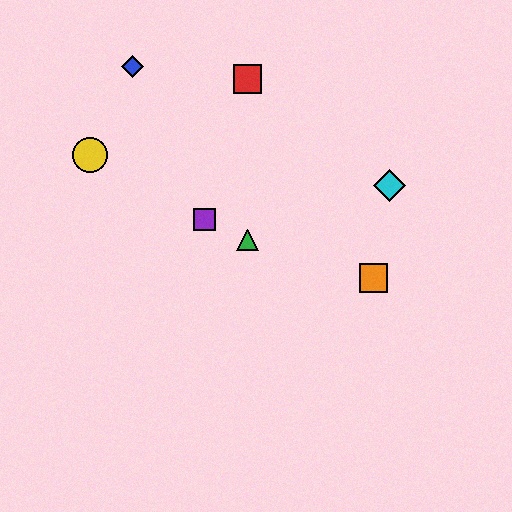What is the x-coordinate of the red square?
The red square is at x≈247.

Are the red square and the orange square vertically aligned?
No, the red square is at x≈247 and the orange square is at x≈374.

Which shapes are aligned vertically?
The red square, the green triangle are aligned vertically.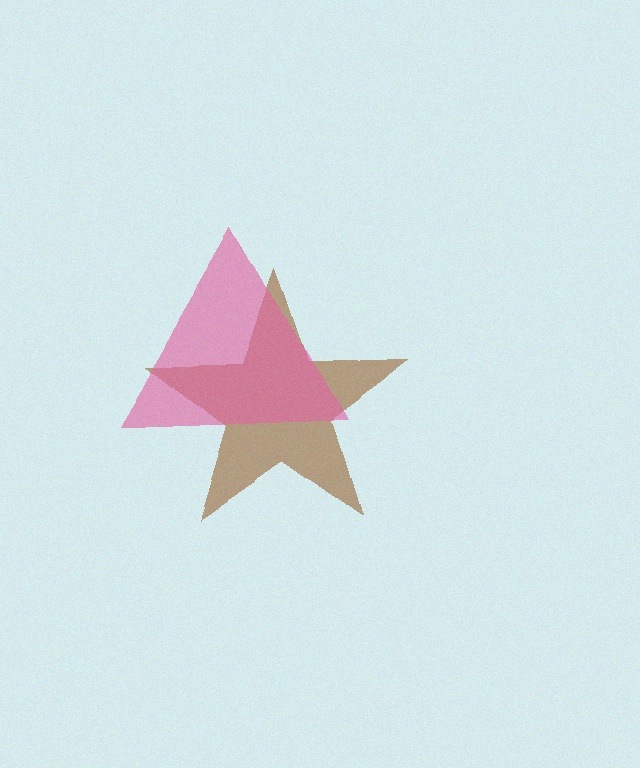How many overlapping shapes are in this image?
There are 2 overlapping shapes in the image.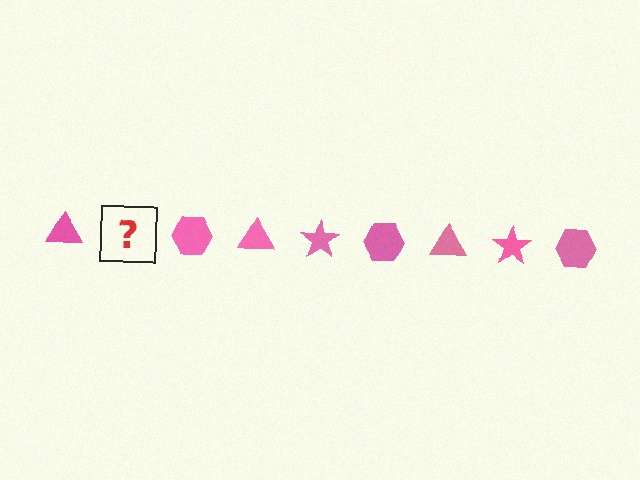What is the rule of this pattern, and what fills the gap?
The rule is that the pattern cycles through triangle, star, hexagon shapes in pink. The gap should be filled with a pink star.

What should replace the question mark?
The question mark should be replaced with a pink star.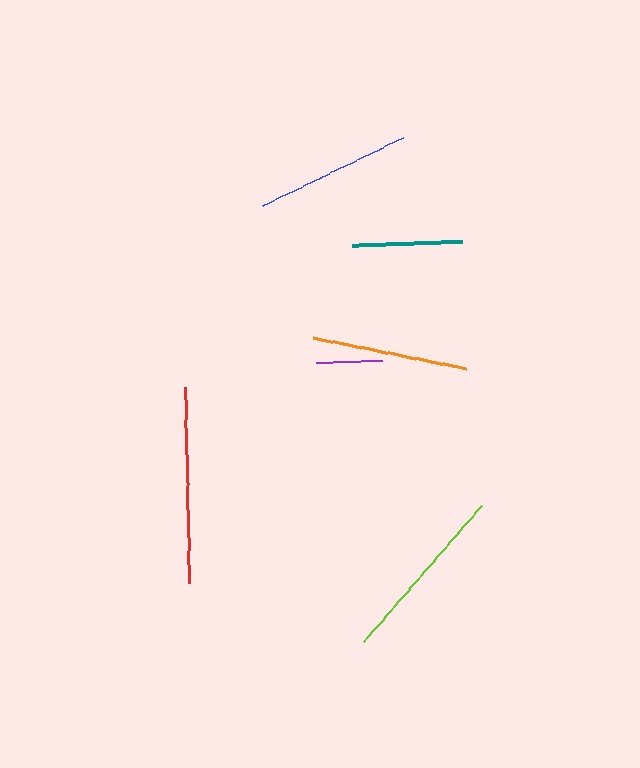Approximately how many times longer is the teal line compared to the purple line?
The teal line is approximately 1.7 times the length of the purple line.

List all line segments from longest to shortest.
From longest to shortest: red, lime, blue, orange, teal, purple.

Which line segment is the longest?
The red line is the longest at approximately 197 pixels.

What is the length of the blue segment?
The blue segment is approximately 156 pixels long.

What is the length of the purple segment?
The purple segment is approximately 66 pixels long.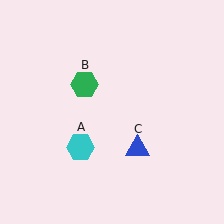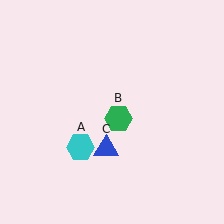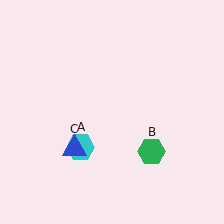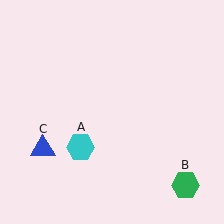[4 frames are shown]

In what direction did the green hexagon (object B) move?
The green hexagon (object B) moved down and to the right.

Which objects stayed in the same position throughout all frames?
Cyan hexagon (object A) remained stationary.